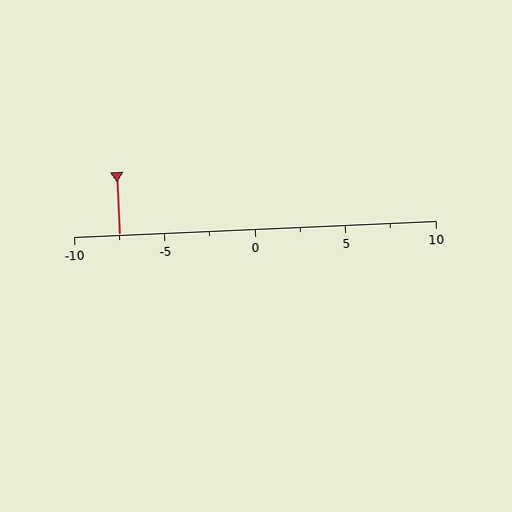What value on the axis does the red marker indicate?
The marker indicates approximately -7.5.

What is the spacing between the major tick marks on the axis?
The major ticks are spaced 5 apart.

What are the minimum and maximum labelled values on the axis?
The axis runs from -10 to 10.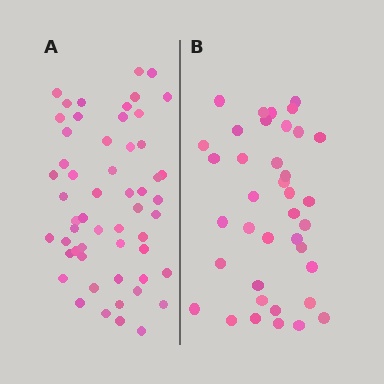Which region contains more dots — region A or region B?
Region A (the left region) has more dots.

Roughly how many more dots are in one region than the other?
Region A has approximately 15 more dots than region B.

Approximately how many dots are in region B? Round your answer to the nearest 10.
About 40 dots. (The exact count is 38, which rounds to 40.)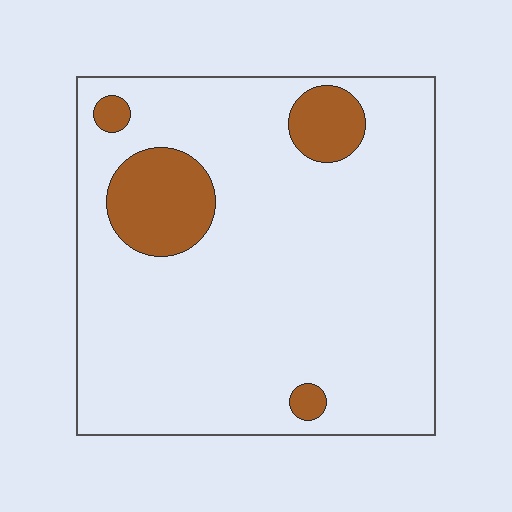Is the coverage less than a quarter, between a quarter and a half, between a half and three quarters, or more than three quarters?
Less than a quarter.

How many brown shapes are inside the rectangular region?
4.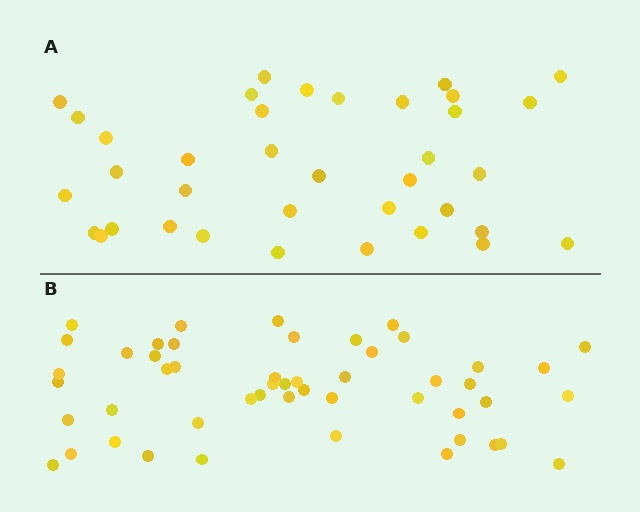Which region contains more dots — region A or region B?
Region B (the bottom region) has more dots.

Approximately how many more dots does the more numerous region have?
Region B has approximately 15 more dots than region A.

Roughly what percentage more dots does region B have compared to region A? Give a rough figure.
About 35% more.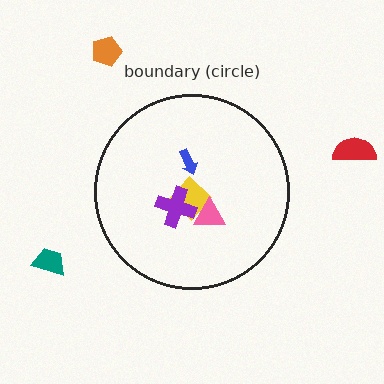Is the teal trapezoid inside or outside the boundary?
Outside.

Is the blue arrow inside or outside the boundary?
Inside.